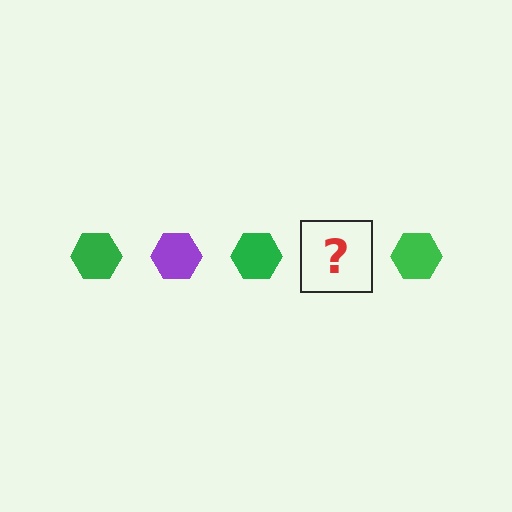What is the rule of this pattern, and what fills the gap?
The rule is that the pattern cycles through green, purple hexagons. The gap should be filled with a purple hexagon.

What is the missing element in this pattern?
The missing element is a purple hexagon.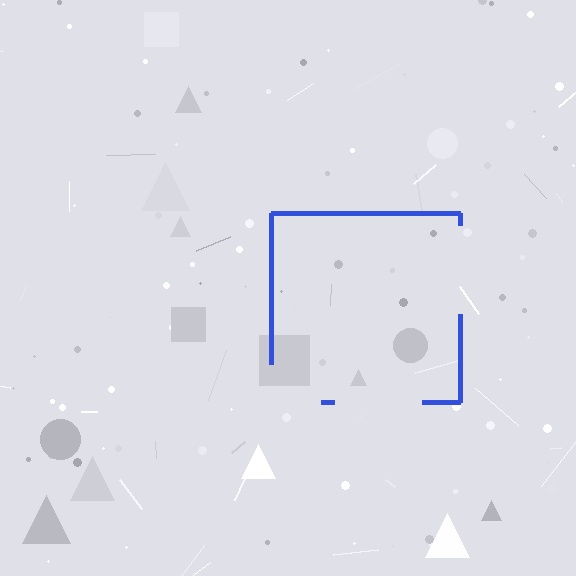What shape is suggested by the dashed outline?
The dashed outline suggests a square.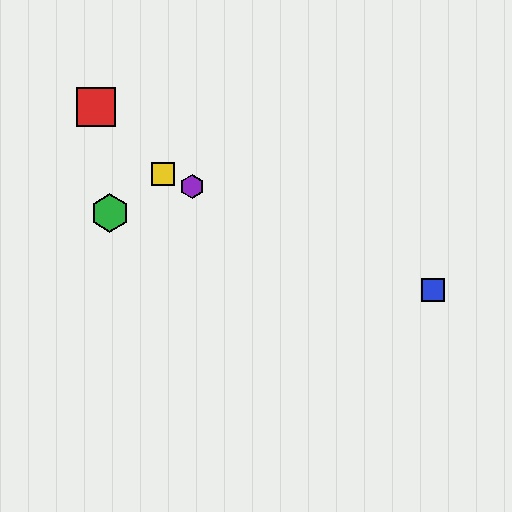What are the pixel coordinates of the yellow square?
The yellow square is at (163, 174).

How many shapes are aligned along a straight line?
3 shapes (the blue square, the yellow square, the purple hexagon) are aligned along a straight line.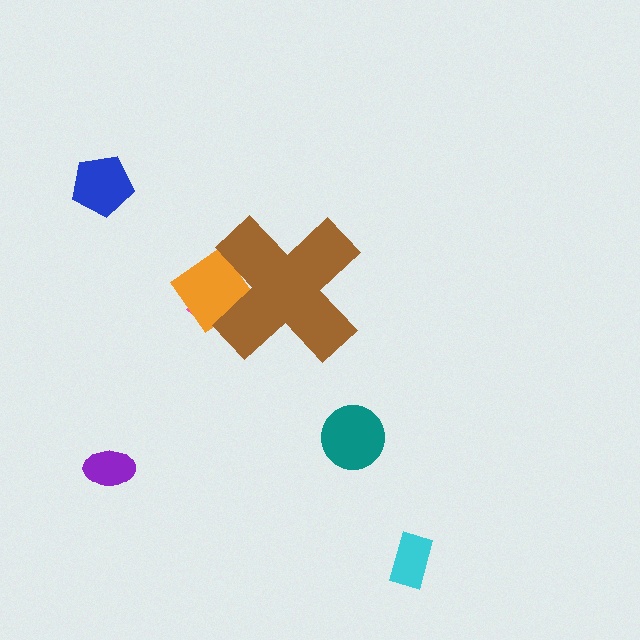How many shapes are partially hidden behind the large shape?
2 shapes are partially hidden.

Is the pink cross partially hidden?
Yes, the pink cross is partially hidden behind the brown cross.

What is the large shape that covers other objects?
A brown cross.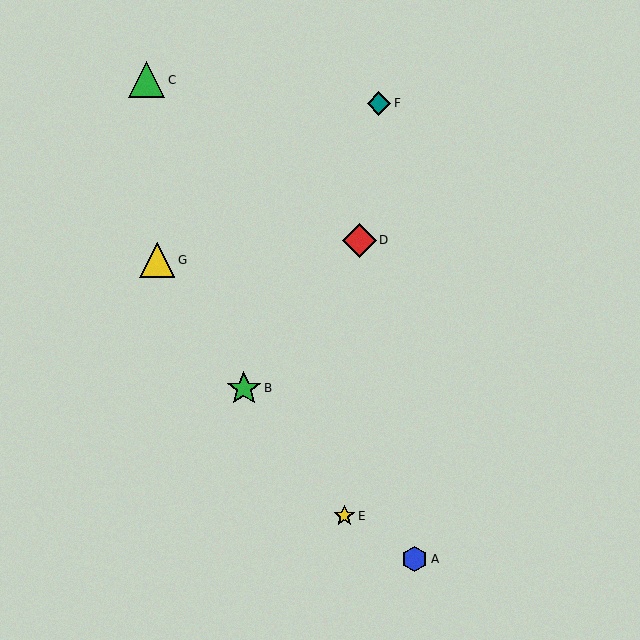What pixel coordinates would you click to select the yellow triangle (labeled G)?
Click at (157, 260) to select the yellow triangle G.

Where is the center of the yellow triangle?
The center of the yellow triangle is at (157, 260).